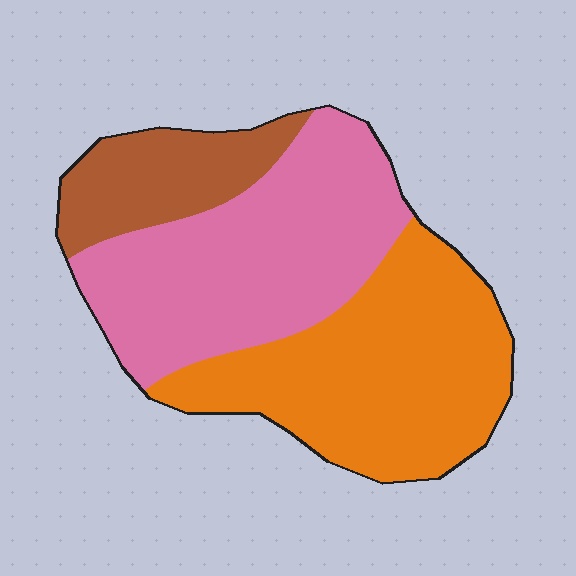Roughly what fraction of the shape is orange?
Orange takes up about two fifths (2/5) of the shape.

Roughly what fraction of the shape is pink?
Pink takes up between a quarter and a half of the shape.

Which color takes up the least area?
Brown, at roughly 15%.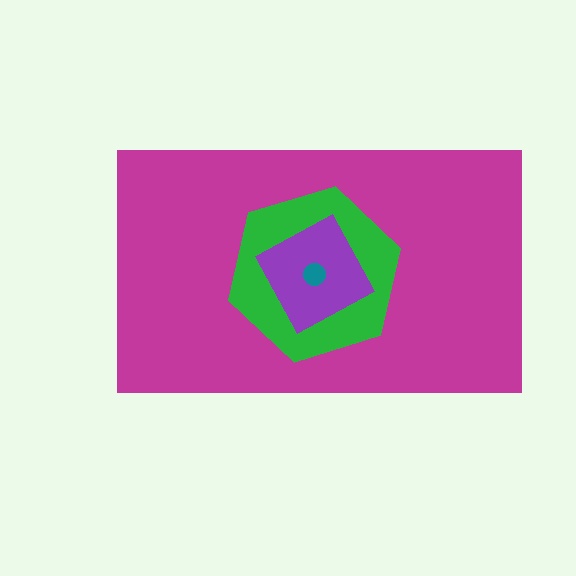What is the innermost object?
The teal circle.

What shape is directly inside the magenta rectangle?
The green hexagon.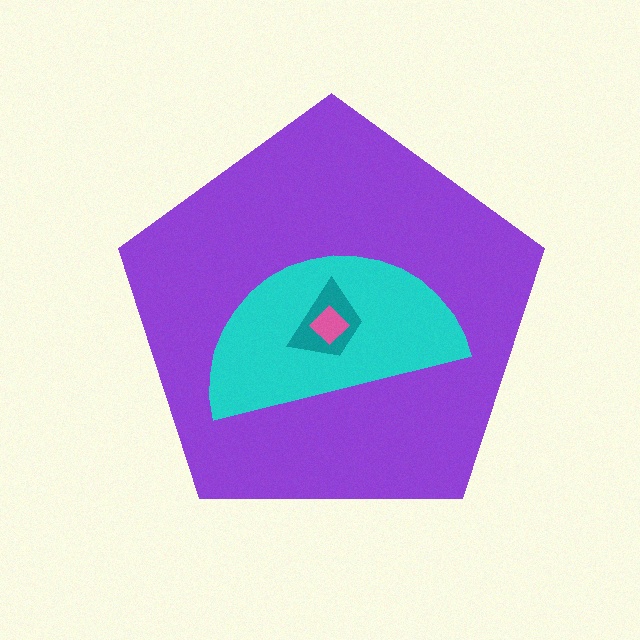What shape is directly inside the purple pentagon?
The cyan semicircle.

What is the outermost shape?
The purple pentagon.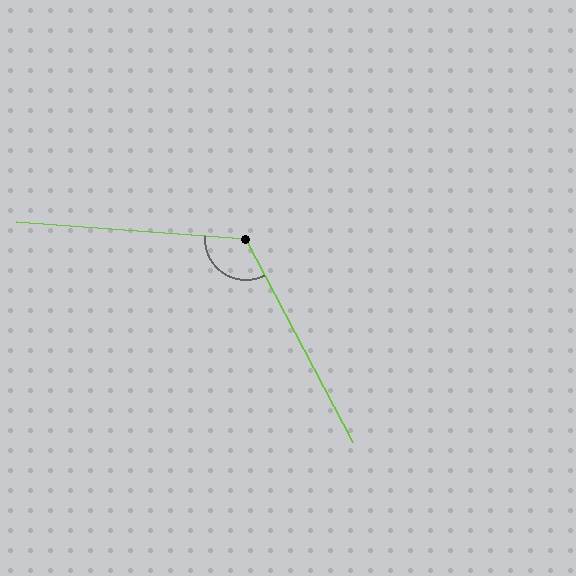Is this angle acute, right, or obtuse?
It is obtuse.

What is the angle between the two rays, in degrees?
Approximately 122 degrees.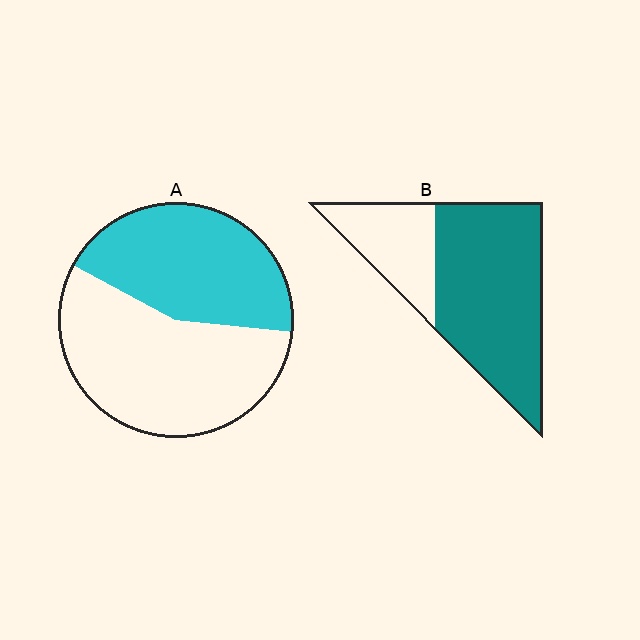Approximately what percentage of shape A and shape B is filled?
A is approximately 45% and B is approximately 70%.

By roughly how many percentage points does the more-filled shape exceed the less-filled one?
By roughly 25 percentage points (B over A).